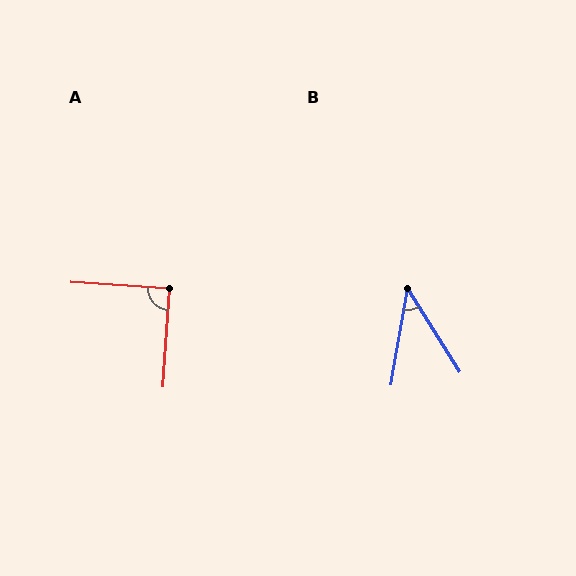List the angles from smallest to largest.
B (42°), A (90°).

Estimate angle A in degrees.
Approximately 90 degrees.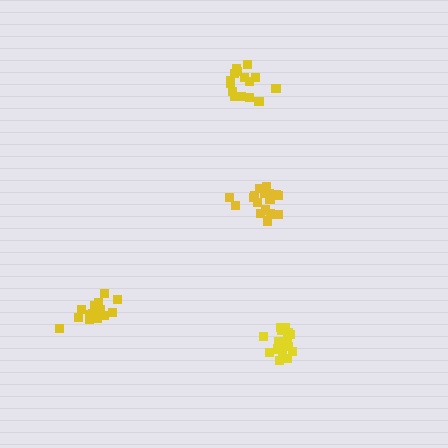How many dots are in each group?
Group 1: 18 dots, Group 2: 18 dots, Group 3: 16 dots, Group 4: 15 dots (67 total).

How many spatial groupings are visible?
There are 4 spatial groupings.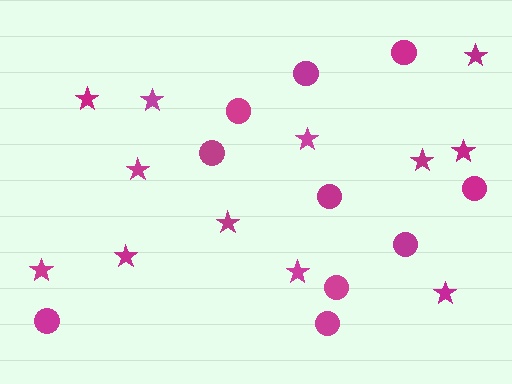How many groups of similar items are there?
There are 2 groups: one group of circles (10) and one group of stars (12).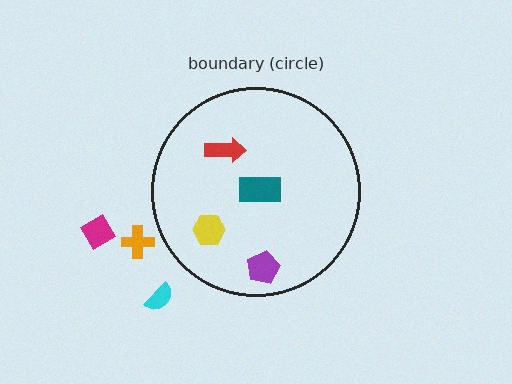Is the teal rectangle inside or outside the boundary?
Inside.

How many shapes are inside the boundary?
4 inside, 3 outside.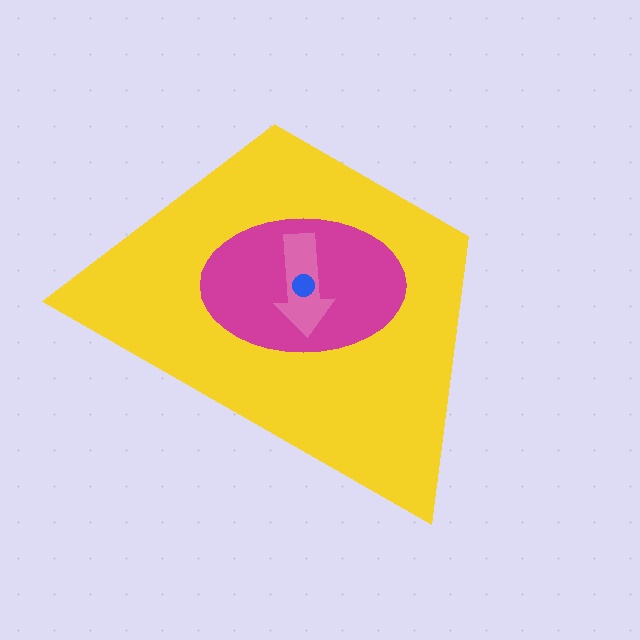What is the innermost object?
The blue circle.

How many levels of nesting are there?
4.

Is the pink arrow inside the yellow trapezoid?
Yes.